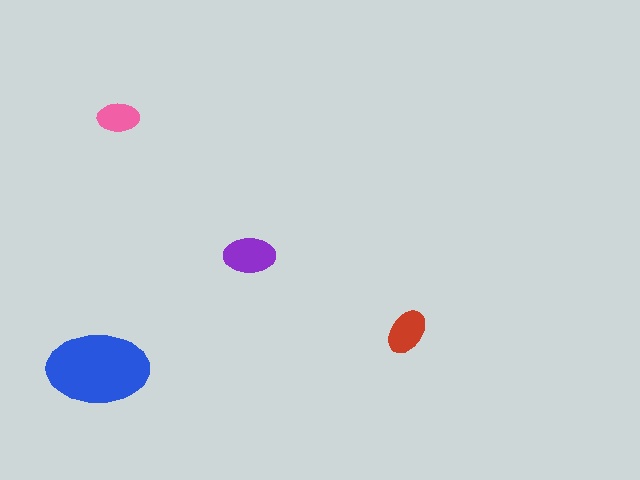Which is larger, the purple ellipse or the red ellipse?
The purple one.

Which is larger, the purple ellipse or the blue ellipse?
The blue one.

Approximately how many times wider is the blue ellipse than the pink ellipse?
About 2.5 times wider.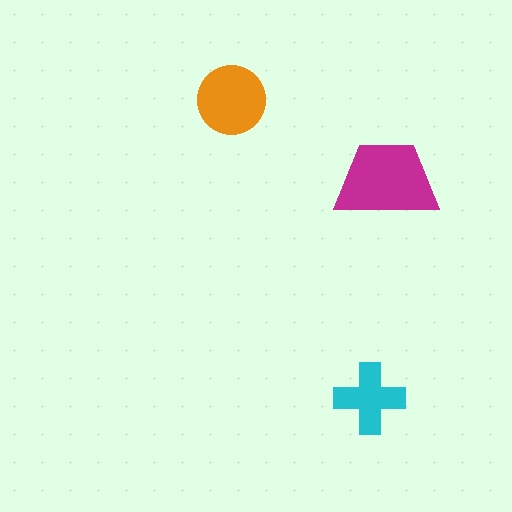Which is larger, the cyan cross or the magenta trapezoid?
The magenta trapezoid.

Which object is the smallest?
The cyan cross.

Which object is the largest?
The magenta trapezoid.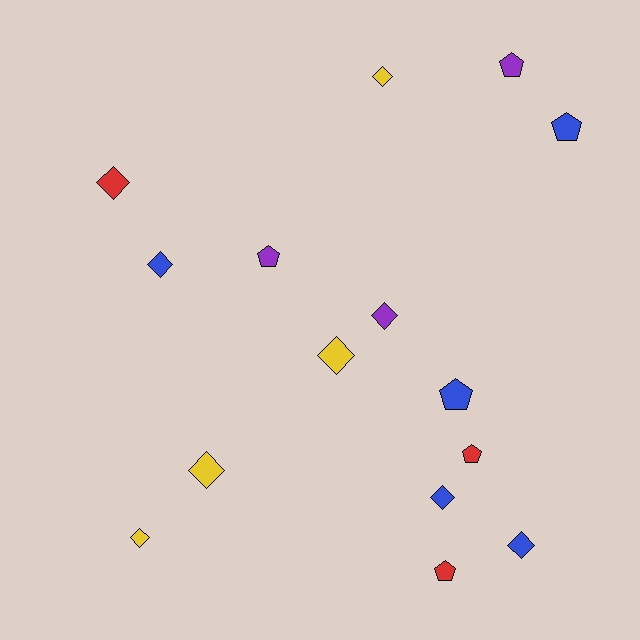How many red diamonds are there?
There is 1 red diamond.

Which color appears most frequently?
Blue, with 5 objects.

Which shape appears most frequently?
Diamond, with 9 objects.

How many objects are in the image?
There are 15 objects.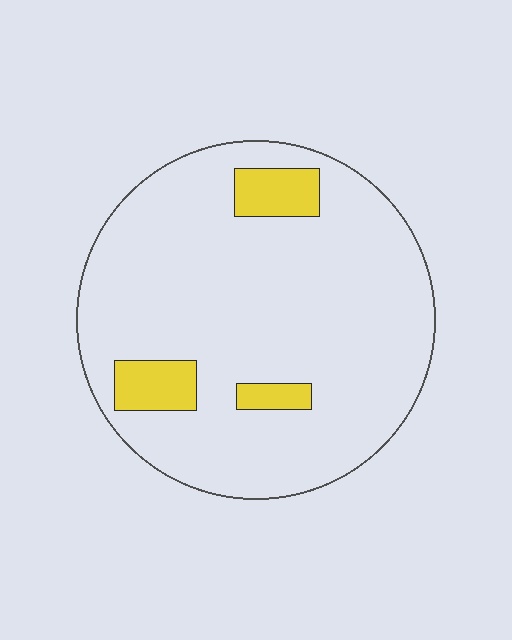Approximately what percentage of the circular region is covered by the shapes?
Approximately 10%.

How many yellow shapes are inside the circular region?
3.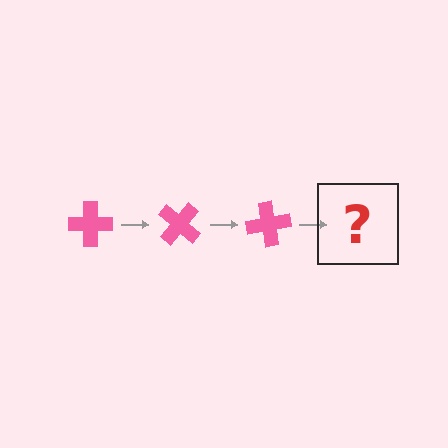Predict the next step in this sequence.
The next step is a pink cross rotated 120 degrees.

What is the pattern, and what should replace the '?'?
The pattern is that the cross rotates 40 degrees each step. The '?' should be a pink cross rotated 120 degrees.